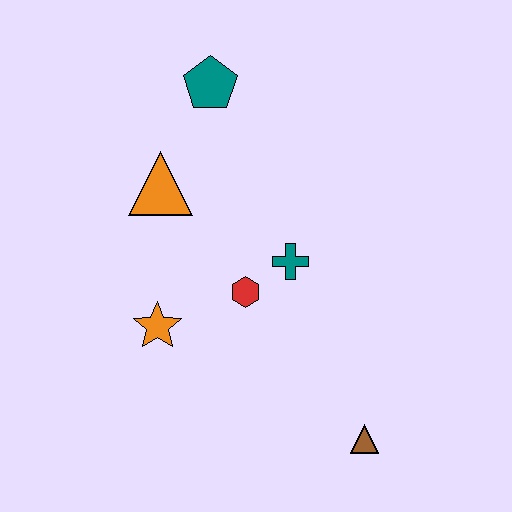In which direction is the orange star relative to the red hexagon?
The orange star is to the left of the red hexagon.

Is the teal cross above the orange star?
Yes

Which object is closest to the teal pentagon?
The orange triangle is closest to the teal pentagon.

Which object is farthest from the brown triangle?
The teal pentagon is farthest from the brown triangle.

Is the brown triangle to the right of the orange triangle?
Yes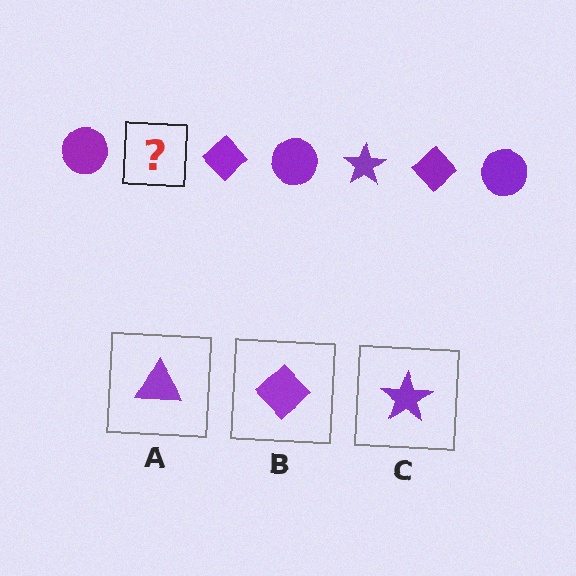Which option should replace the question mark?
Option C.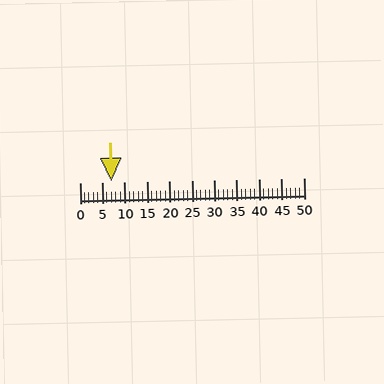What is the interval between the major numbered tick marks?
The major tick marks are spaced 5 units apart.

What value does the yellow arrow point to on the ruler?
The yellow arrow points to approximately 7.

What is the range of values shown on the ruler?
The ruler shows values from 0 to 50.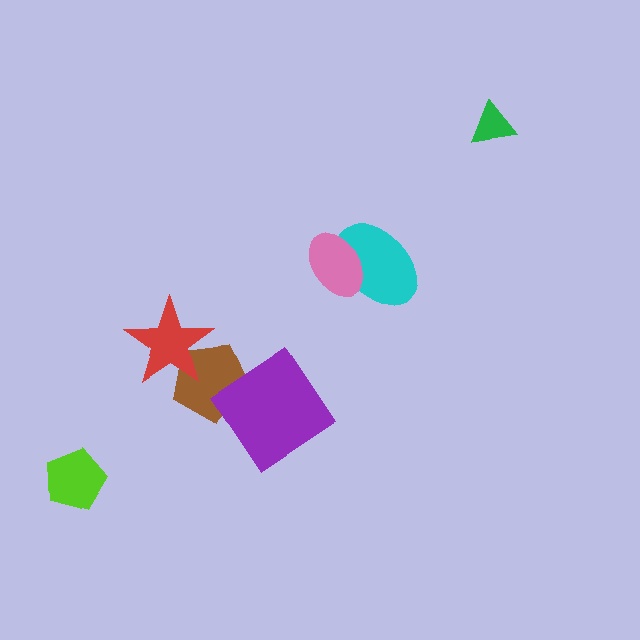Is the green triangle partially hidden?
No, no other shape covers it.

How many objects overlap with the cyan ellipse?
1 object overlaps with the cyan ellipse.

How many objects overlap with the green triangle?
0 objects overlap with the green triangle.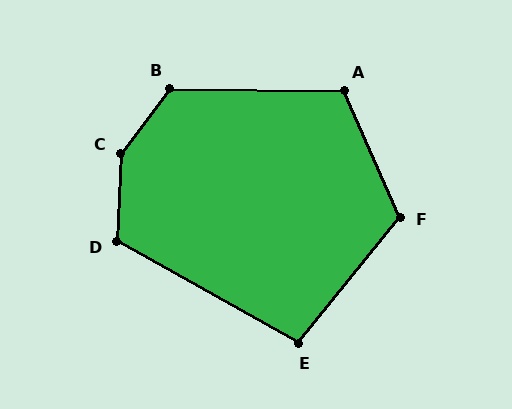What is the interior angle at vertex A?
Approximately 114 degrees (obtuse).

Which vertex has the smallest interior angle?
E, at approximately 100 degrees.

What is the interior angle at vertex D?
Approximately 116 degrees (obtuse).